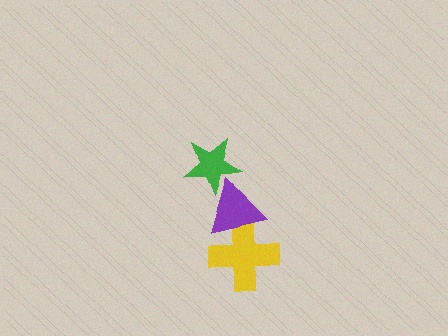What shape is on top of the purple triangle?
The green star is on top of the purple triangle.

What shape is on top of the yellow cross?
The purple triangle is on top of the yellow cross.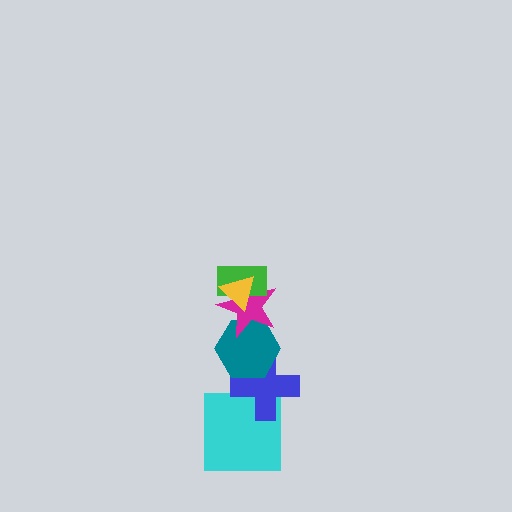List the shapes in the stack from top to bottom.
From top to bottom: the yellow triangle, the green rectangle, the magenta star, the teal hexagon, the blue cross, the cyan square.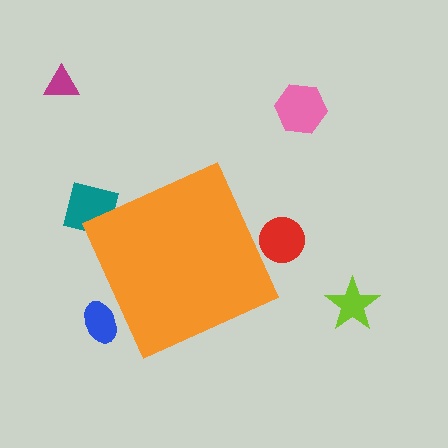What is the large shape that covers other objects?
An orange diamond.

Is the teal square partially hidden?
Yes, the teal square is partially hidden behind the orange diamond.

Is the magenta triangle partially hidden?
No, the magenta triangle is fully visible.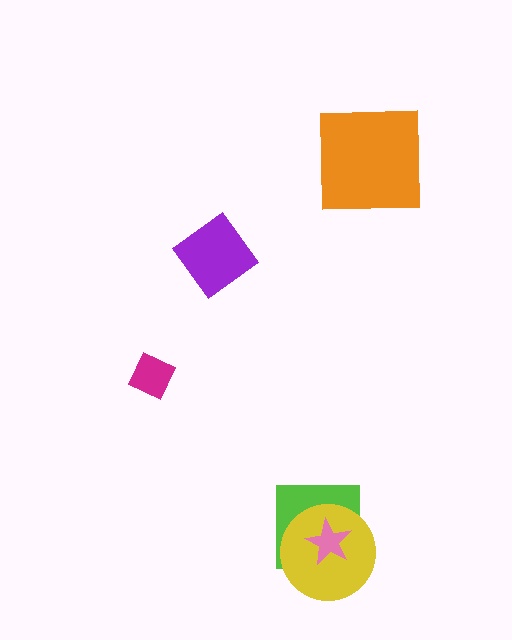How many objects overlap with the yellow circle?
2 objects overlap with the yellow circle.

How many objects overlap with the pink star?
2 objects overlap with the pink star.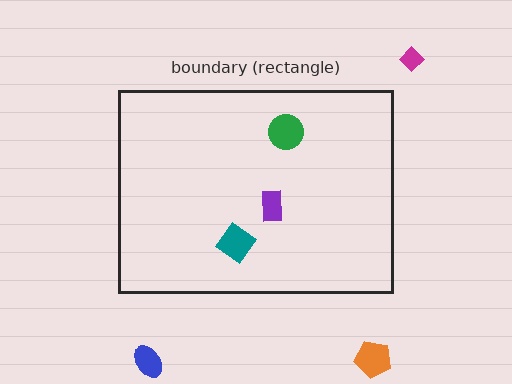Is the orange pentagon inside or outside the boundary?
Outside.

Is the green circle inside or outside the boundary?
Inside.